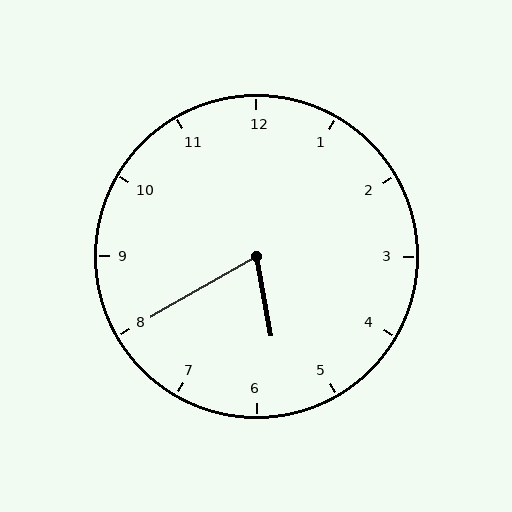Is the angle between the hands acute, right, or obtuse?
It is acute.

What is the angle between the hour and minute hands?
Approximately 70 degrees.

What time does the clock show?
5:40.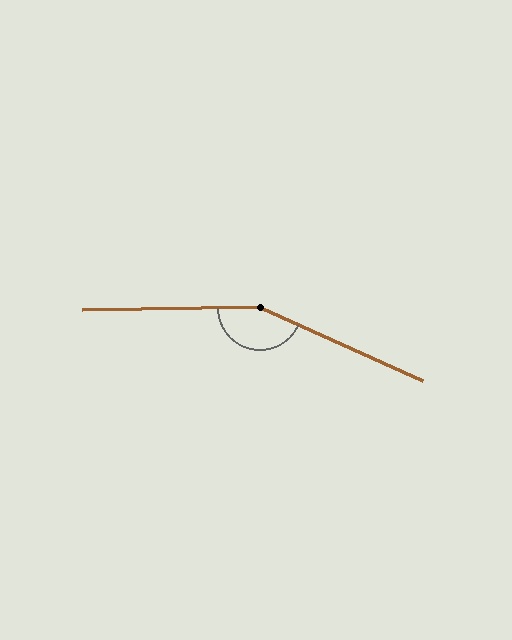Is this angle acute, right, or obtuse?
It is obtuse.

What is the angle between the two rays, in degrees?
Approximately 155 degrees.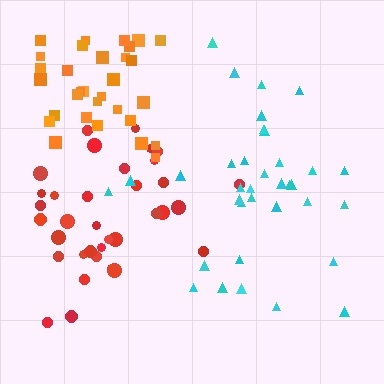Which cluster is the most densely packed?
Orange.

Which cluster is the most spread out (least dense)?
Cyan.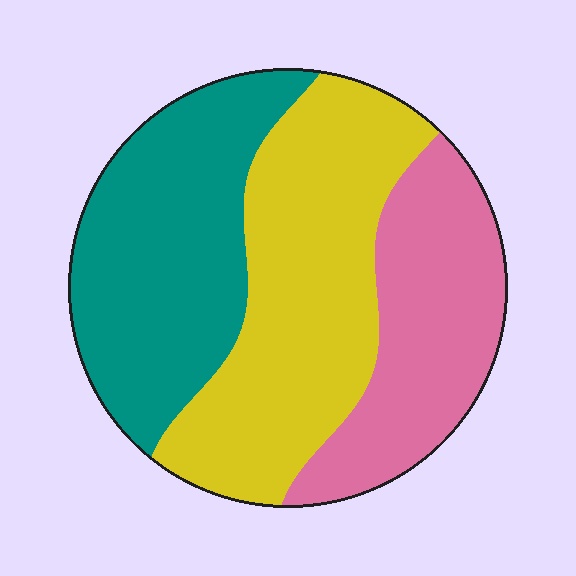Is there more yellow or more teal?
Yellow.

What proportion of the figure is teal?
Teal takes up about one third (1/3) of the figure.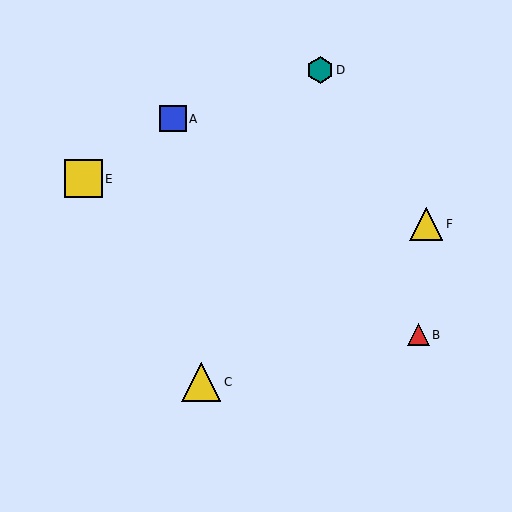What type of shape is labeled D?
Shape D is a teal hexagon.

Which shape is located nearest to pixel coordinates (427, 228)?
The yellow triangle (labeled F) at (426, 224) is nearest to that location.